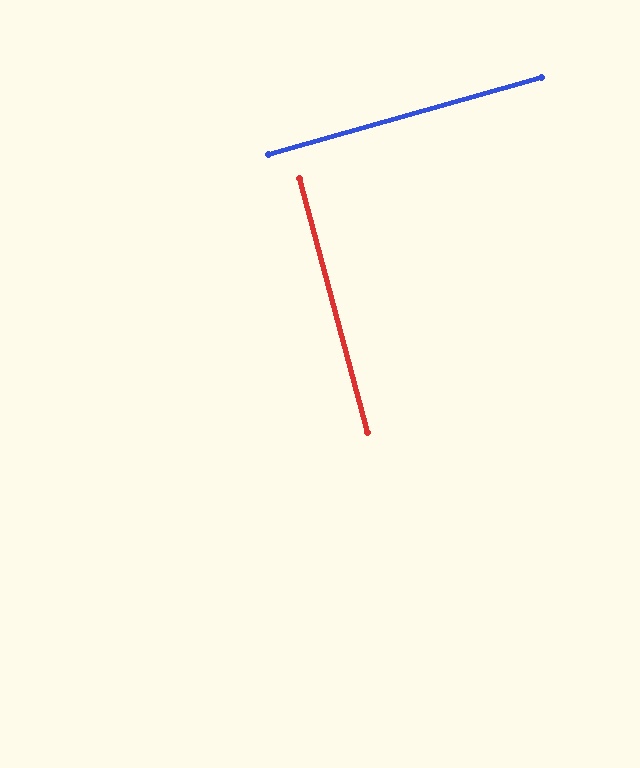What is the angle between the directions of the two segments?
Approximately 89 degrees.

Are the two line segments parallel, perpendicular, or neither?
Perpendicular — they meet at approximately 89°.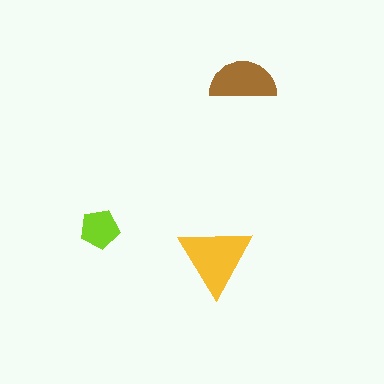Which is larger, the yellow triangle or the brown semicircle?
The yellow triangle.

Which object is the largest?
The yellow triangle.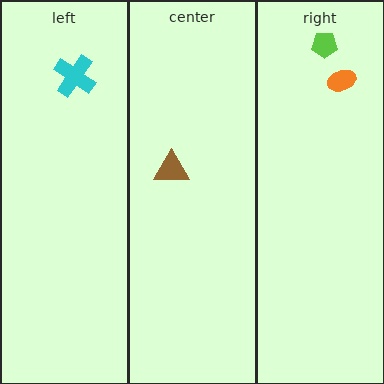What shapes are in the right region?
The lime pentagon, the orange ellipse.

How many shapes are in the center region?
1.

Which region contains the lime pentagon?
The right region.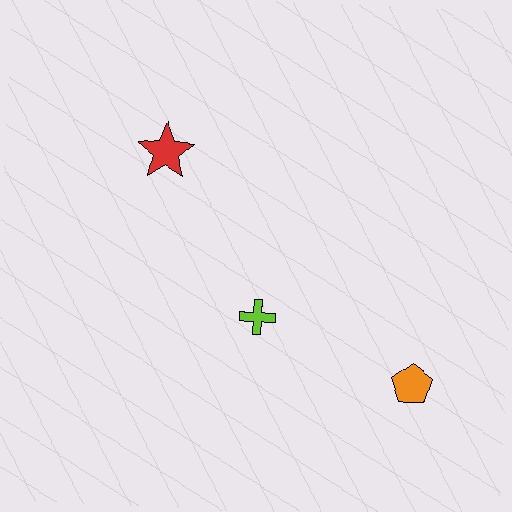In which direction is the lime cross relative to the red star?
The lime cross is below the red star.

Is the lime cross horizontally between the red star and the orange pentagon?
Yes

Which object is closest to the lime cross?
The orange pentagon is closest to the lime cross.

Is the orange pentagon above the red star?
No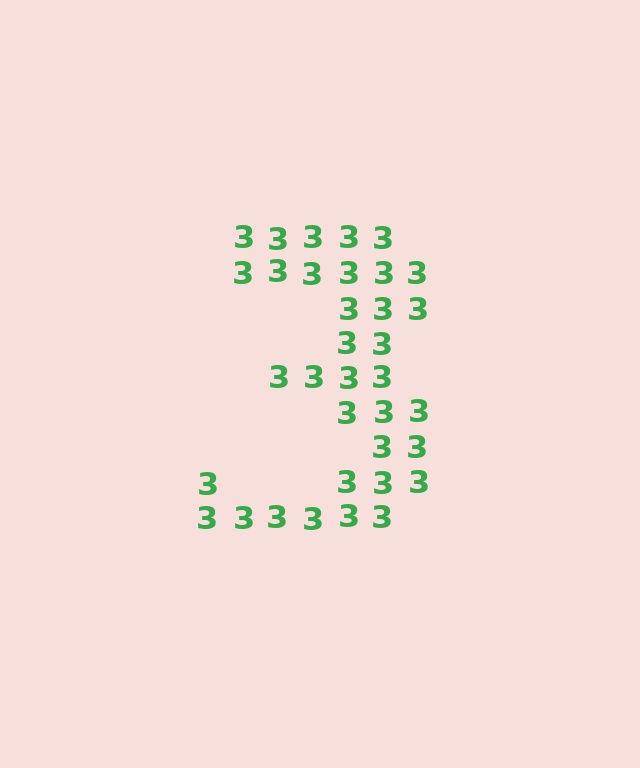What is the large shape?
The large shape is the digit 3.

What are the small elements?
The small elements are digit 3's.